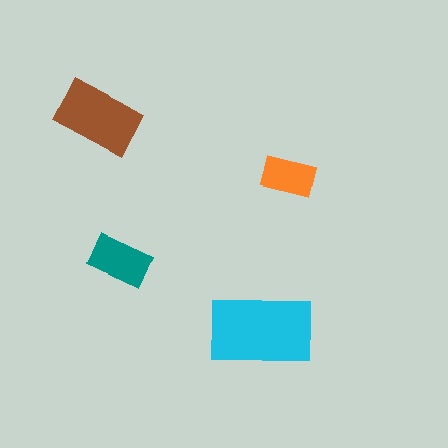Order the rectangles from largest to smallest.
the cyan one, the brown one, the teal one, the orange one.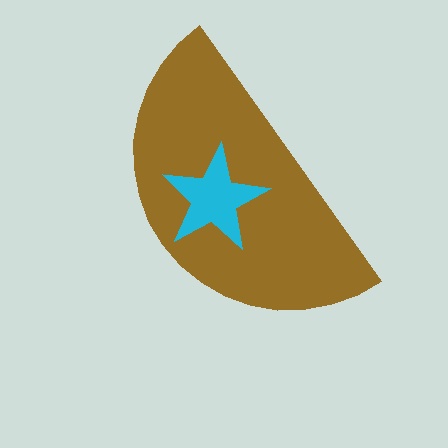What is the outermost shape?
The brown semicircle.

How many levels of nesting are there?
2.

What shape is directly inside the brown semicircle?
The cyan star.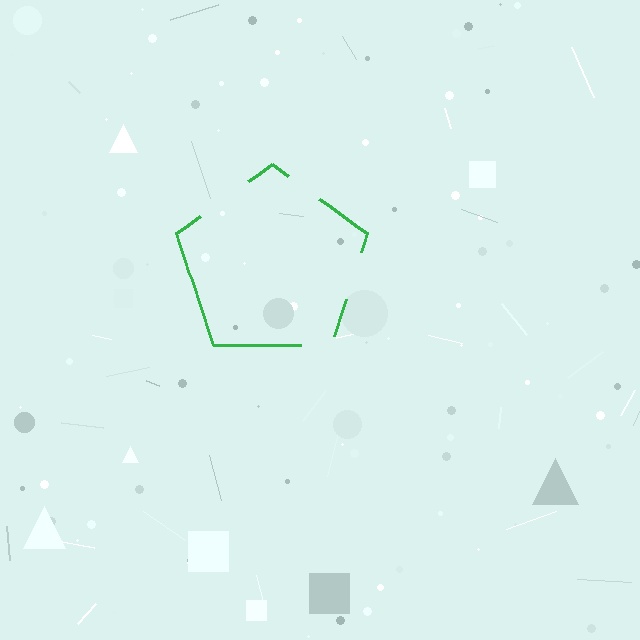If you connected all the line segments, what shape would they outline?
They would outline a pentagon.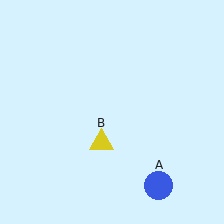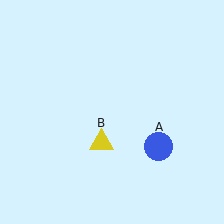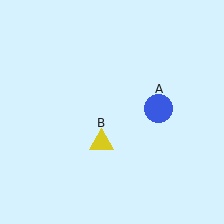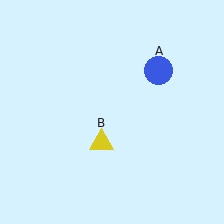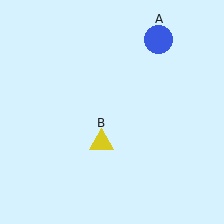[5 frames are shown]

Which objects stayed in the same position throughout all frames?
Yellow triangle (object B) remained stationary.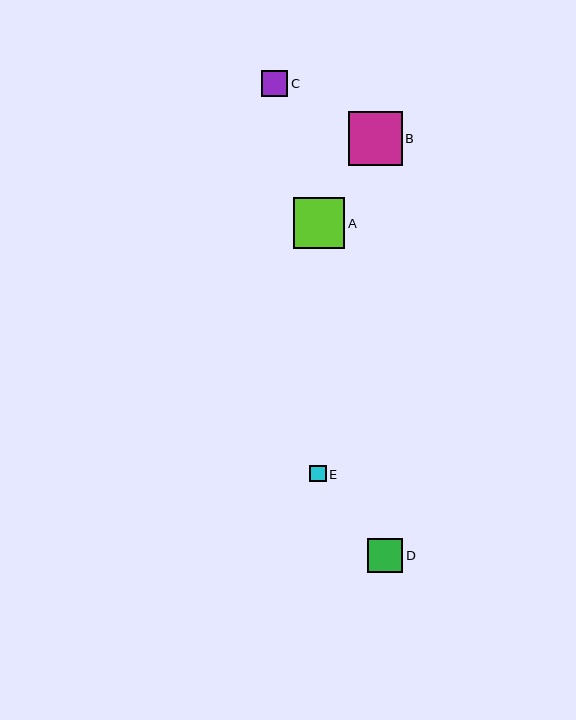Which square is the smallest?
Square E is the smallest with a size of approximately 16 pixels.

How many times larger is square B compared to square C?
Square B is approximately 2.0 times the size of square C.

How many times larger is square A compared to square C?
Square A is approximately 1.9 times the size of square C.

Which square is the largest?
Square B is the largest with a size of approximately 53 pixels.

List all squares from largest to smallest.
From largest to smallest: B, A, D, C, E.